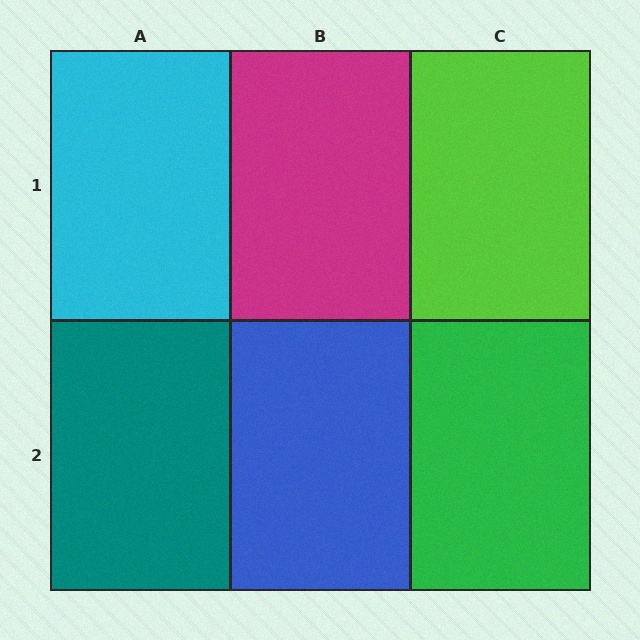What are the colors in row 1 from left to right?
Cyan, magenta, lime.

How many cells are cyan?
1 cell is cyan.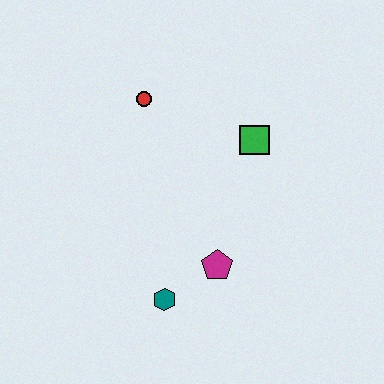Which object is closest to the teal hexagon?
The magenta pentagon is closest to the teal hexagon.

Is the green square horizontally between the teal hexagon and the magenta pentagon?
No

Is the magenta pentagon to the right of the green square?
No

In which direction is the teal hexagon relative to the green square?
The teal hexagon is below the green square.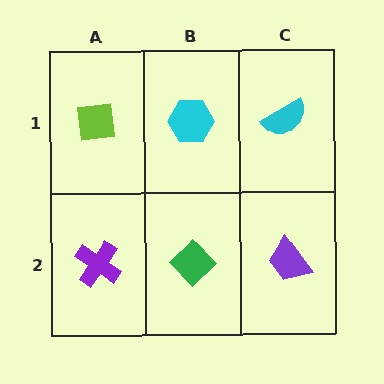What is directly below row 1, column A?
A purple cross.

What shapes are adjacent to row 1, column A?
A purple cross (row 2, column A), a cyan hexagon (row 1, column B).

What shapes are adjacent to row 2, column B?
A cyan hexagon (row 1, column B), a purple cross (row 2, column A), a purple trapezoid (row 2, column C).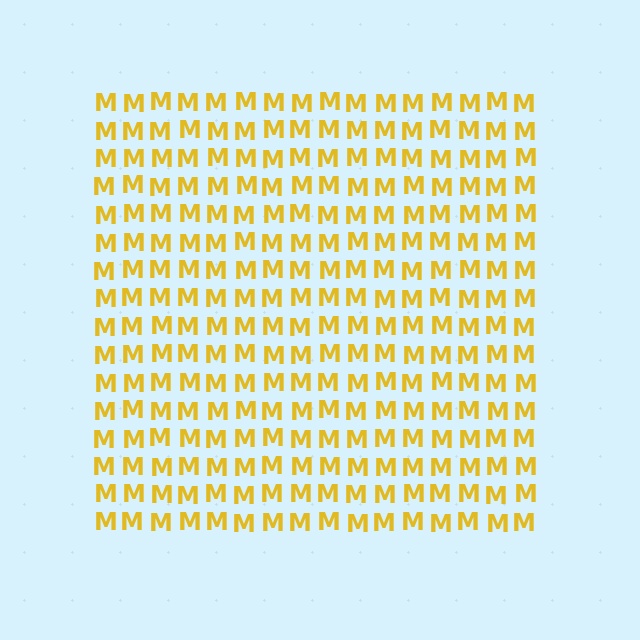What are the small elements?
The small elements are letter M's.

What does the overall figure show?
The overall figure shows a square.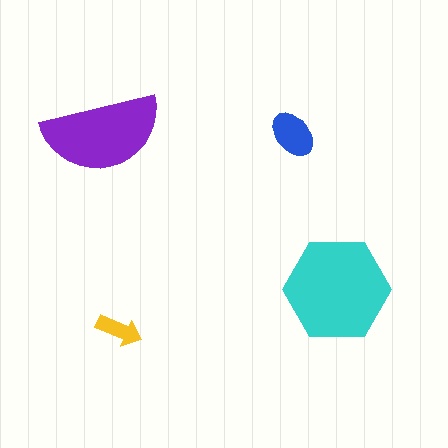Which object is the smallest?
The yellow arrow.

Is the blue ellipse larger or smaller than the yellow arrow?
Larger.